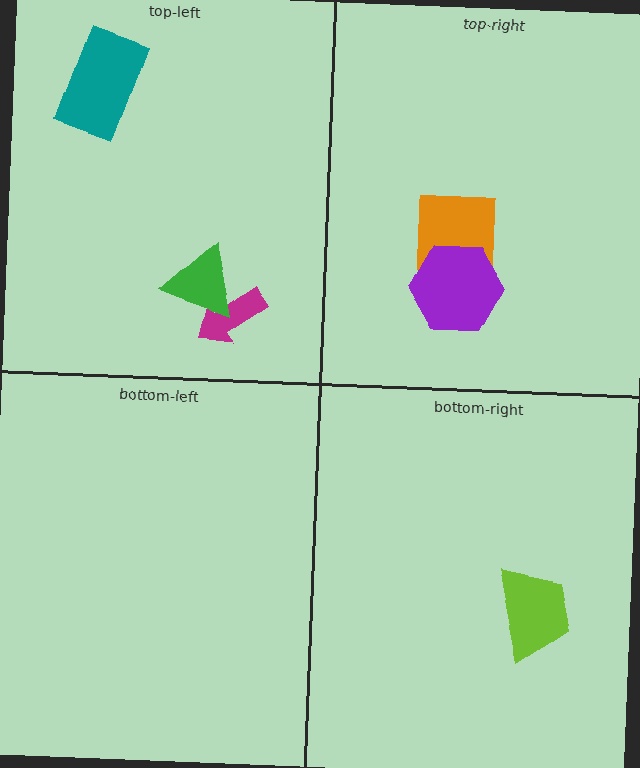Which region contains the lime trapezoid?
The bottom-right region.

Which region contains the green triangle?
The top-left region.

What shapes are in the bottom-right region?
The lime trapezoid.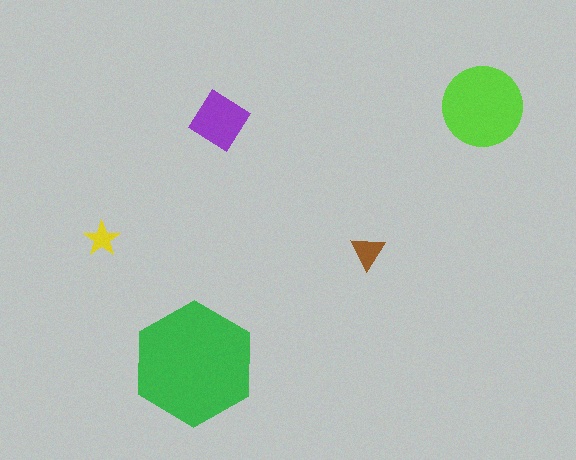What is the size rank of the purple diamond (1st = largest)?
3rd.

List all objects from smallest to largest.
The yellow star, the brown triangle, the purple diamond, the lime circle, the green hexagon.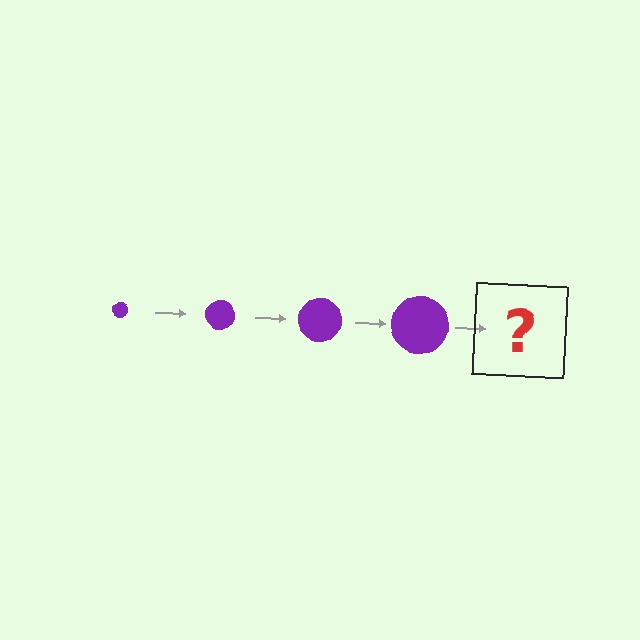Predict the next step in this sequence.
The next step is a purple circle, larger than the previous one.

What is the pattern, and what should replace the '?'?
The pattern is that the circle gets progressively larger each step. The '?' should be a purple circle, larger than the previous one.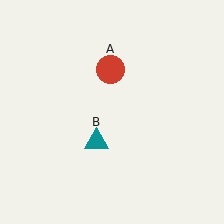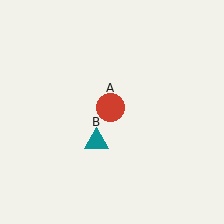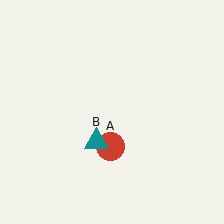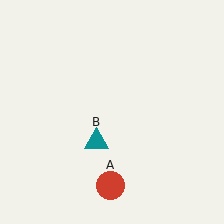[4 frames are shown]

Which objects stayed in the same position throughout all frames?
Teal triangle (object B) remained stationary.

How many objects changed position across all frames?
1 object changed position: red circle (object A).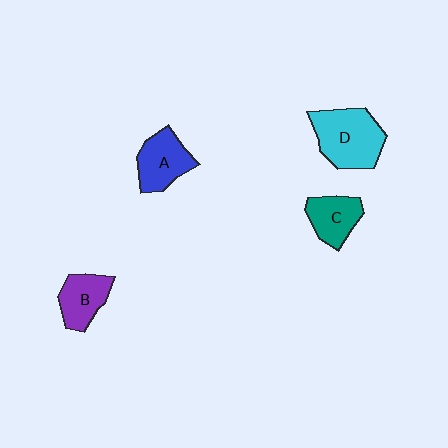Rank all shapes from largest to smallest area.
From largest to smallest: D (cyan), A (blue), B (purple), C (teal).